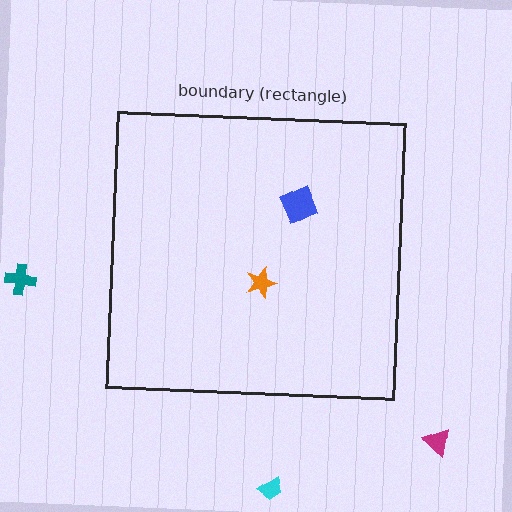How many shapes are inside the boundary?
2 inside, 3 outside.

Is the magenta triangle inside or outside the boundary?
Outside.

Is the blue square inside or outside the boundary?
Inside.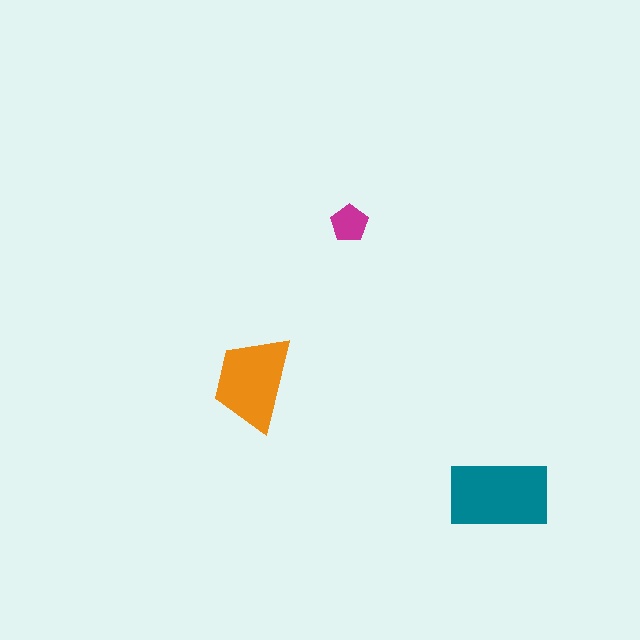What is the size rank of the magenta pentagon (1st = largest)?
3rd.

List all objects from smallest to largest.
The magenta pentagon, the orange trapezoid, the teal rectangle.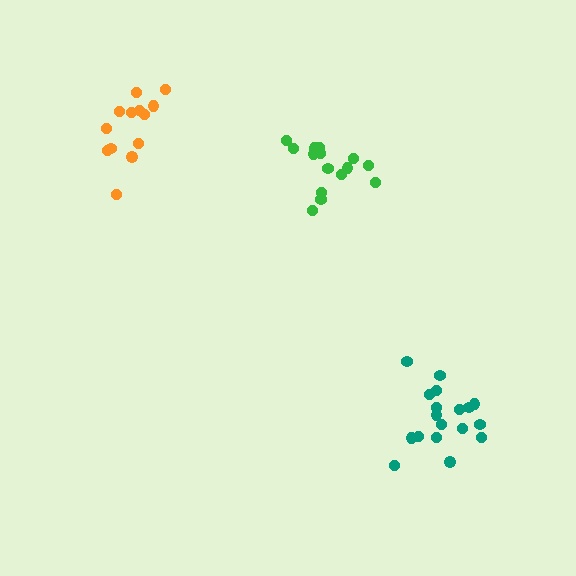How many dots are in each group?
Group 1: 13 dots, Group 2: 15 dots, Group 3: 18 dots (46 total).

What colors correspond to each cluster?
The clusters are colored: orange, green, teal.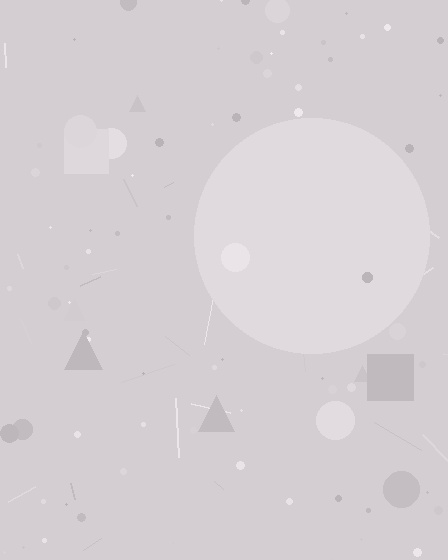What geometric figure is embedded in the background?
A circle is embedded in the background.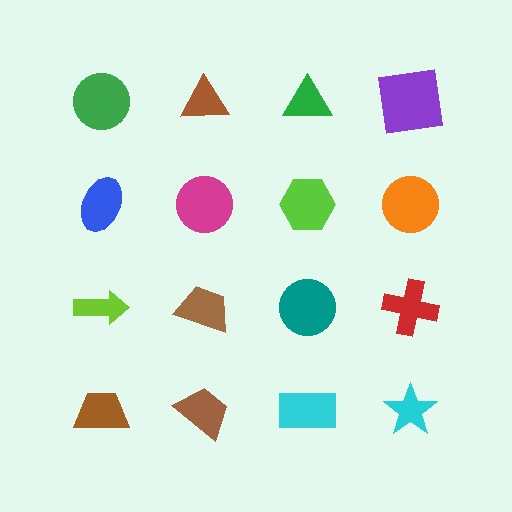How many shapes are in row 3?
4 shapes.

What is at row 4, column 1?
A brown trapezoid.